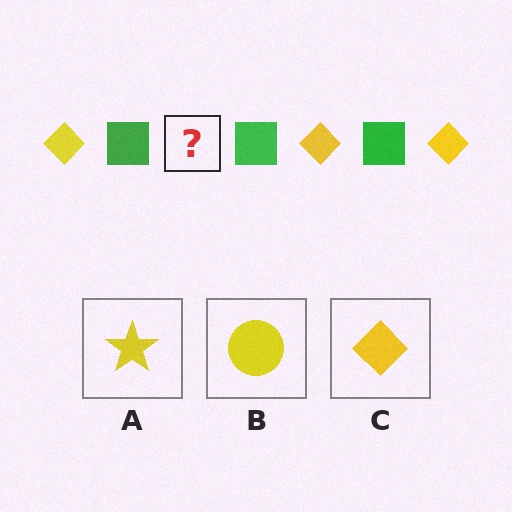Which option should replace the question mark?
Option C.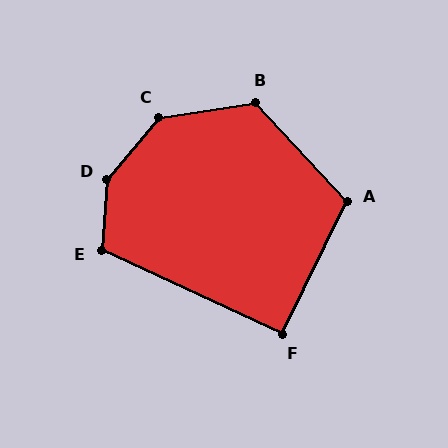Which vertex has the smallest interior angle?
F, at approximately 91 degrees.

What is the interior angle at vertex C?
Approximately 138 degrees (obtuse).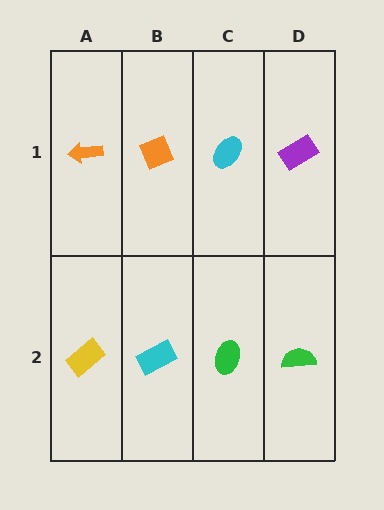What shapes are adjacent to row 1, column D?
A green semicircle (row 2, column D), a cyan ellipse (row 1, column C).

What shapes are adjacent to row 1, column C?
A green ellipse (row 2, column C), an orange diamond (row 1, column B), a purple rectangle (row 1, column D).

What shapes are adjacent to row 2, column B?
An orange diamond (row 1, column B), a yellow rectangle (row 2, column A), a green ellipse (row 2, column C).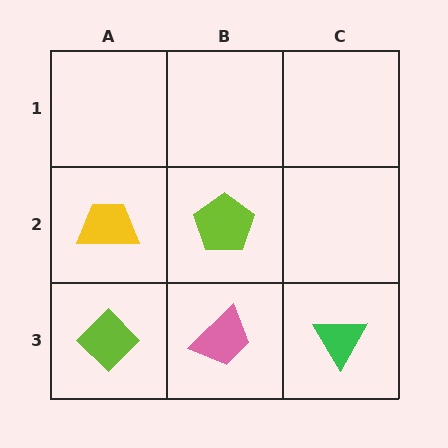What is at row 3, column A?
A lime diamond.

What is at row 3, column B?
A pink trapezoid.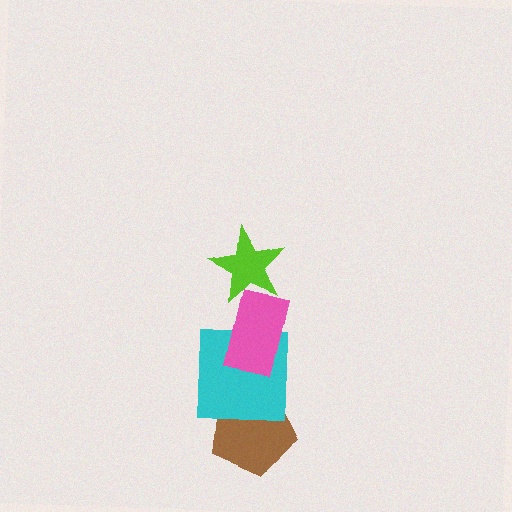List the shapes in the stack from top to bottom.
From top to bottom: the lime star, the pink rectangle, the cyan square, the brown pentagon.